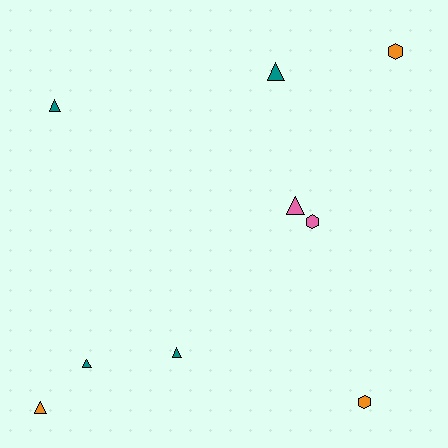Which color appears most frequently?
Teal, with 4 objects.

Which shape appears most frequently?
Triangle, with 6 objects.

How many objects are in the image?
There are 9 objects.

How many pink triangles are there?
There is 1 pink triangle.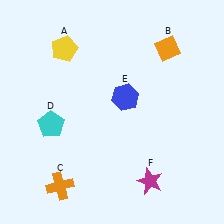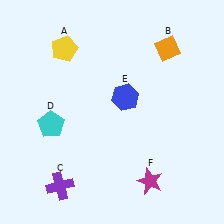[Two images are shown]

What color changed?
The cross (C) changed from orange in Image 1 to purple in Image 2.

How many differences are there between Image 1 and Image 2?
There is 1 difference between the two images.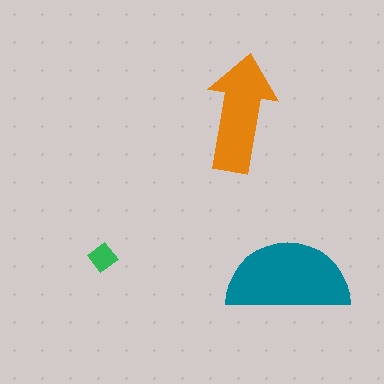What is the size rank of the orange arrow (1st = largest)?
2nd.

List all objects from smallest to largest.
The green diamond, the orange arrow, the teal semicircle.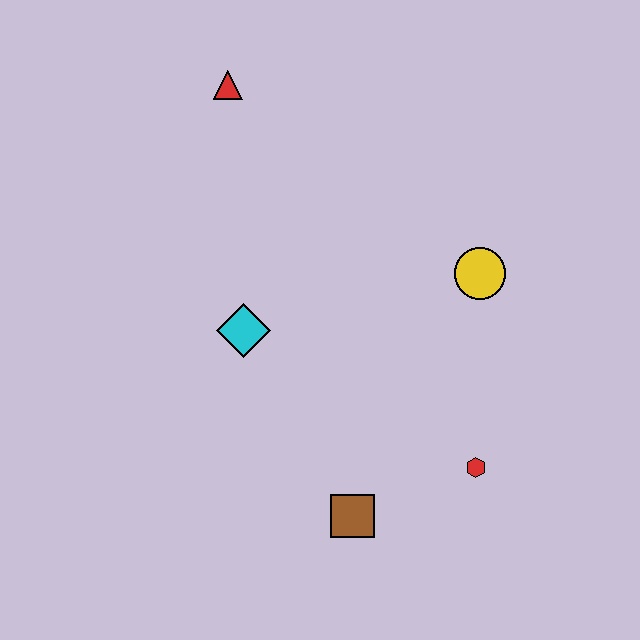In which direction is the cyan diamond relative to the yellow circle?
The cyan diamond is to the left of the yellow circle.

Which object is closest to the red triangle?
The cyan diamond is closest to the red triangle.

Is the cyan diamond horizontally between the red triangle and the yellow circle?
Yes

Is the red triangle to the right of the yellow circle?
No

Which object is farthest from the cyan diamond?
The red hexagon is farthest from the cyan diamond.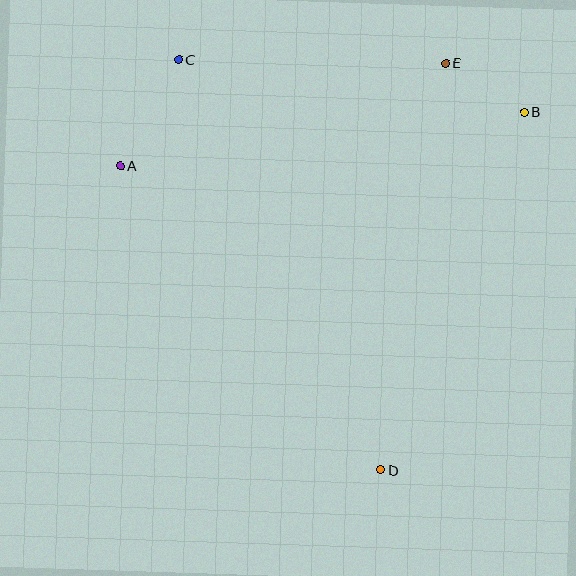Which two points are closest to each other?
Points B and E are closest to each other.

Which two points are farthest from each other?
Points C and D are farthest from each other.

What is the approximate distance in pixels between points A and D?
The distance between A and D is approximately 401 pixels.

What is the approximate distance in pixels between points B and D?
The distance between B and D is approximately 386 pixels.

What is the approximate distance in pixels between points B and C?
The distance between B and C is approximately 350 pixels.